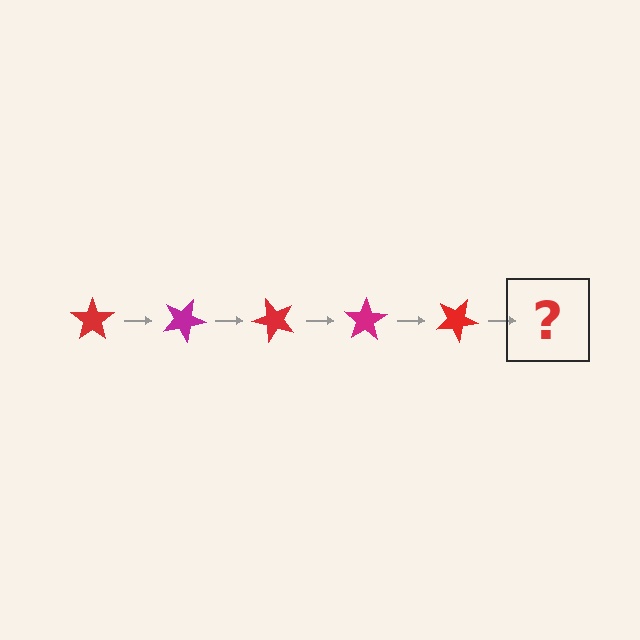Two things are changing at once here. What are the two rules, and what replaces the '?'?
The two rules are that it rotates 25 degrees each step and the color cycles through red and magenta. The '?' should be a magenta star, rotated 125 degrees from the start.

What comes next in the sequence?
The next element should be a magenta star, rotated 125 degrees from the start.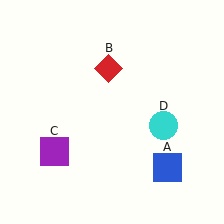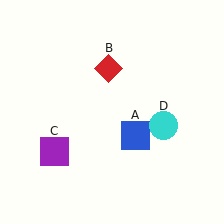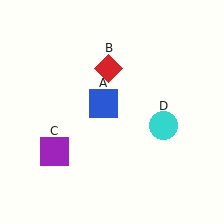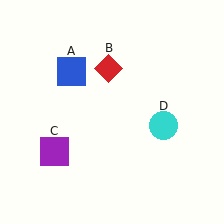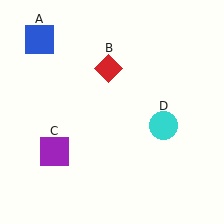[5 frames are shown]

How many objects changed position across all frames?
1 object changed position: blue square (object A).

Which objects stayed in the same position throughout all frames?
Red diamond (object B) and purple square (object C) and cyan circle (object D) remained stationary.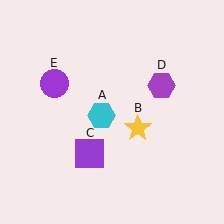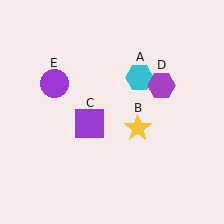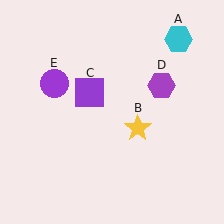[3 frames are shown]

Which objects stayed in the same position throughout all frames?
Yellow star (object B) and purple hexagon (object D) and purple circle (object E) remained stationary.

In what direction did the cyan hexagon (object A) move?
The cyan hexagon (object A) moved up and to the right.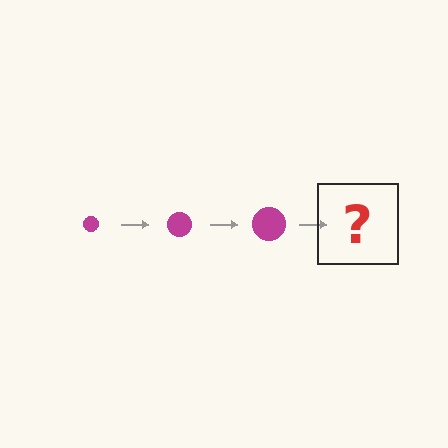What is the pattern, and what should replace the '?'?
The pattern is that the circle gets progressively larger each step. The '?' should be a magenta circle, larger than the previous one.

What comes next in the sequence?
The next element should be a magenta circle, larger than the previous one.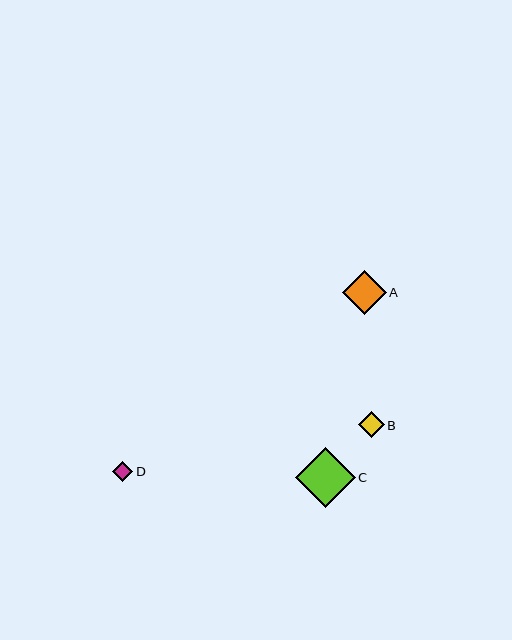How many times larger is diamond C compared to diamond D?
Diamond C is approximately 3.0 times the size of diamond D.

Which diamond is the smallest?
Diamond D is the smallest with a size of approximately 20 pixels.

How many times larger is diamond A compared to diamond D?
Diamond A is approximately 2.2 times the size of diamond D.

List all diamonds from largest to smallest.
From largest to smallest: C, A, B, D.